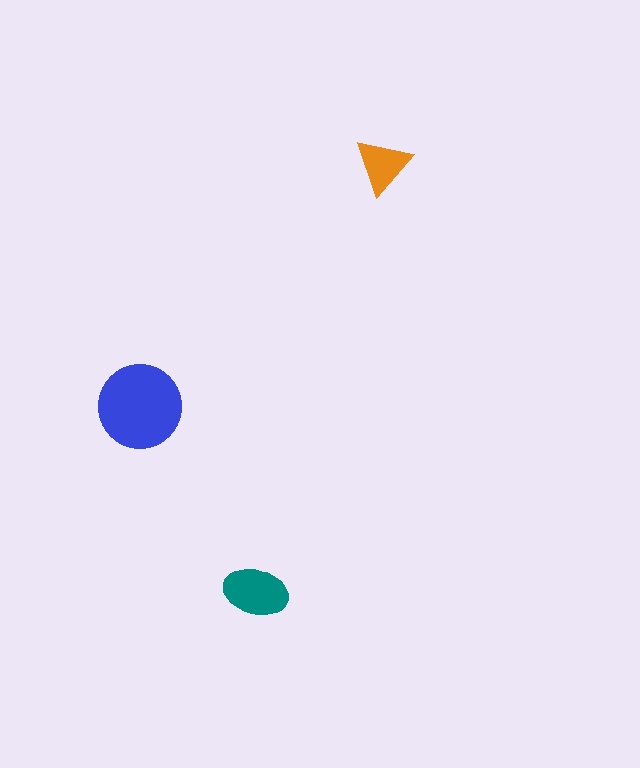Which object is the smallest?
The orange triangle.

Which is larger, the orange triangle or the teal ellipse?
The teal ellipse.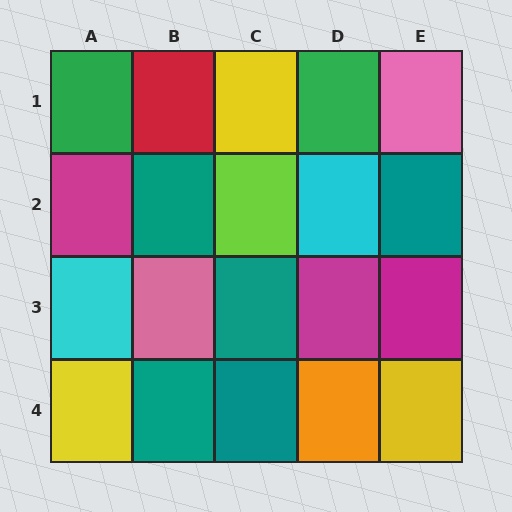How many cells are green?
2 cells are green.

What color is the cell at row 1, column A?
Green.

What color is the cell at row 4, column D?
Orange.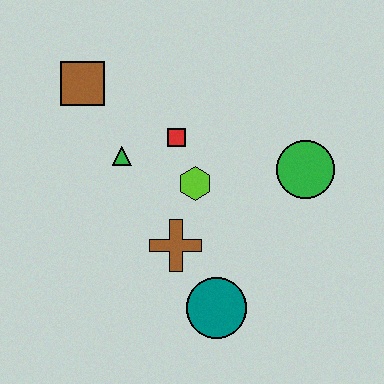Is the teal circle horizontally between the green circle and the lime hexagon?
Yes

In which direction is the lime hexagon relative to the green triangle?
The lime hexagon is to the right of the green triangle.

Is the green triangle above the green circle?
Yes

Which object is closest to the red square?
The lime hexagon is closest to the red square.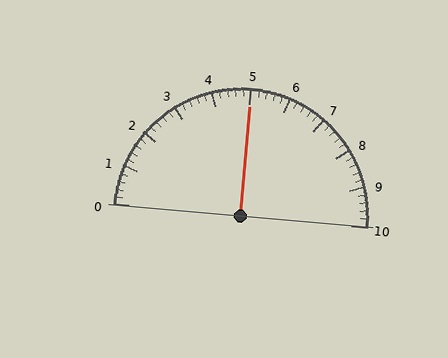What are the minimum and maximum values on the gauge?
The gauge ranges from 0 to 10.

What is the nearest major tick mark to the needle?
The nearest major tick mark is 5.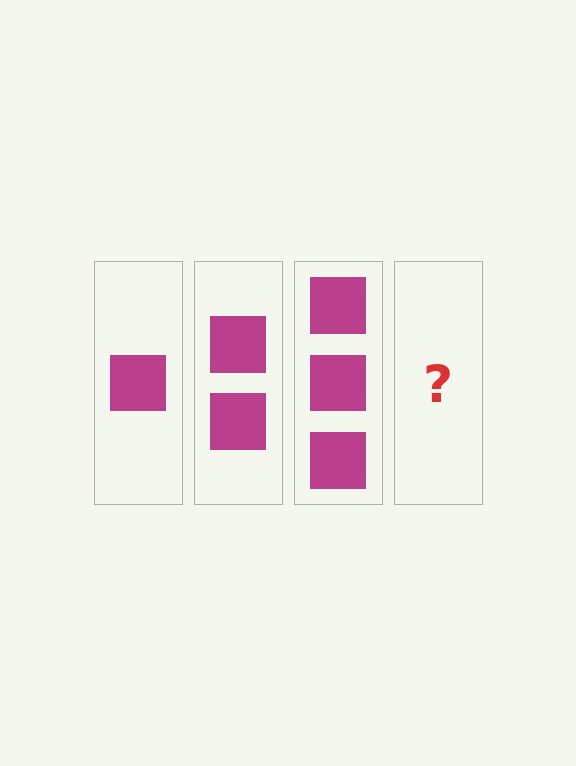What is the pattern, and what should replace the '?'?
The pattern is that each step adds one more square. The '?' should be 4 squares.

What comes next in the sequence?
The next element should be 4 squares.